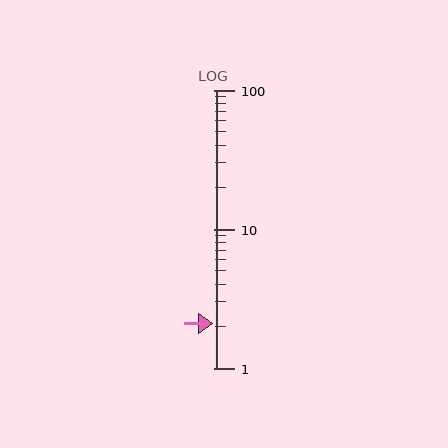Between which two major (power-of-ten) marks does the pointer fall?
The pointer is between 1 and 10.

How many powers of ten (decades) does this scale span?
The scale spans 2 decades, from 1 to 100.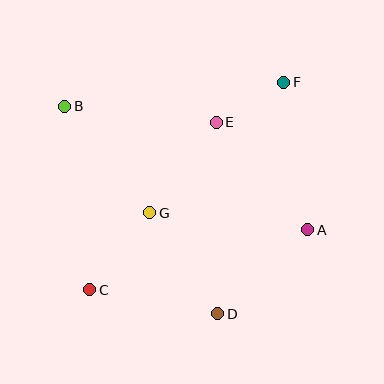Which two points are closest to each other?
Points E and F are closest to each other.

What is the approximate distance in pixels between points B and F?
The distance between B and F is approximately 220 pixels.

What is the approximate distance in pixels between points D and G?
The distance between D and G is approximately 122 pixels.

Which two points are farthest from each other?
Points C and F are farthest from each other.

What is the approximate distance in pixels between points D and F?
The distance between D and F is approximately 241 pixels.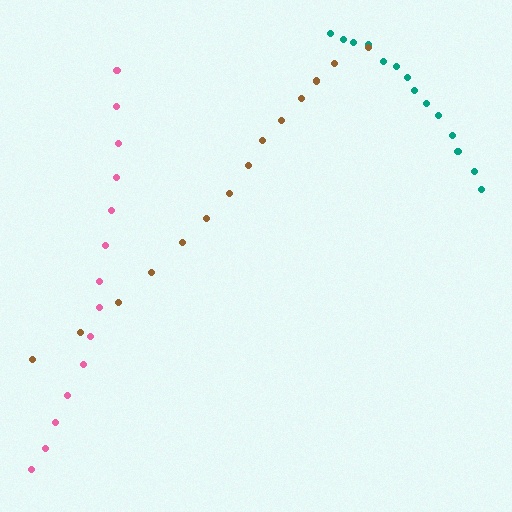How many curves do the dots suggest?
There are 3 distinct paths.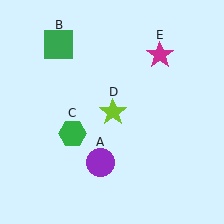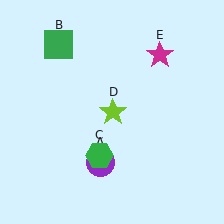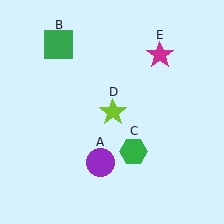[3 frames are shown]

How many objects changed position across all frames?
1 object changed position: green hexagon (object C).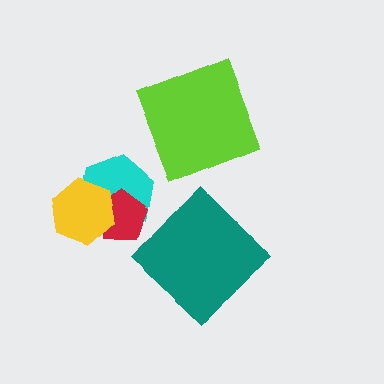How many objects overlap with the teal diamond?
0 objects overlap with the teal diamond.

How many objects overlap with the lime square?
0 objects overlap with the lime square.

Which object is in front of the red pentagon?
The yellow hexagon is in front of the red pentagon.